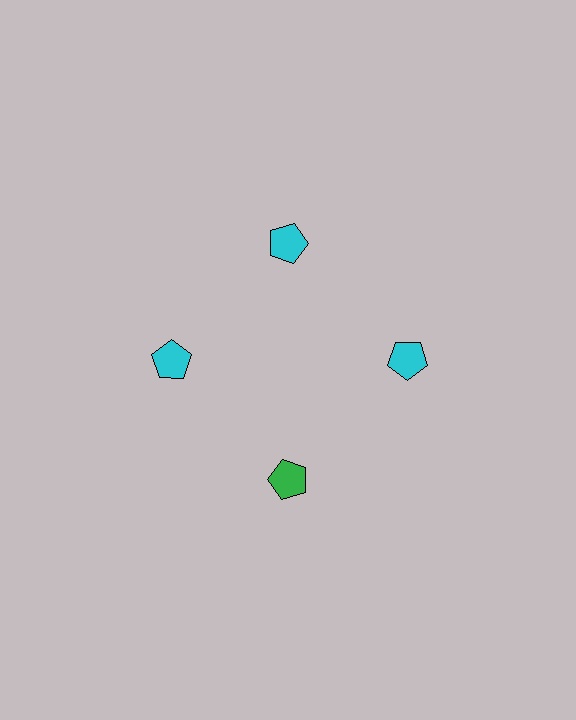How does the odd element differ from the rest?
It has a different color: green instead of cyan.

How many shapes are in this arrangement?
There are 4 shapes arranged in a ring pattern.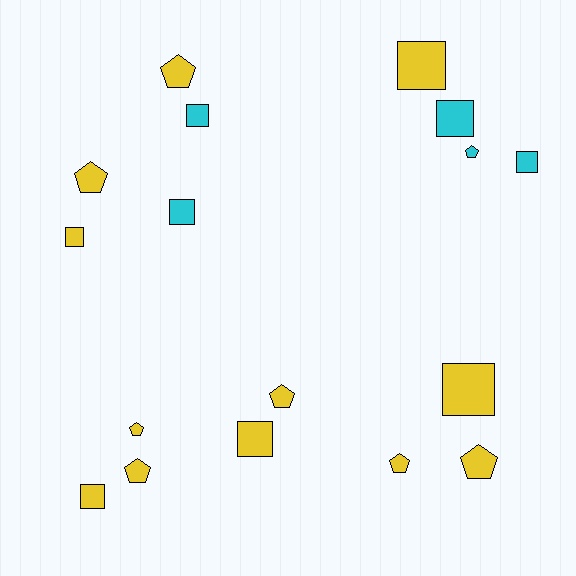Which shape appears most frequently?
Square, with 9 objects.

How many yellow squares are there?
There are 5 yellow squares.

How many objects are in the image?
There are 17 objects.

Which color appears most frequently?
Yellow, with 12 objects.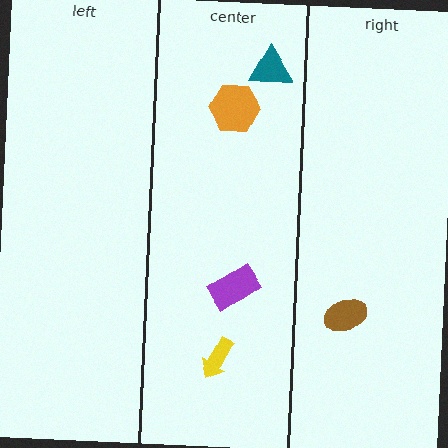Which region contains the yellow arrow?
The center region.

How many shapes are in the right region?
1.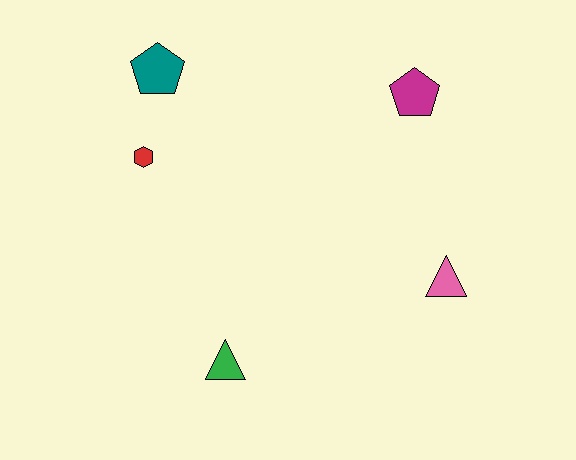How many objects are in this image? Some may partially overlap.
There are 5 objects.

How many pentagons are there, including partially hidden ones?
There are 2 pentagons.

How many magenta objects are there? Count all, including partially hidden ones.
There is 1 magenta object.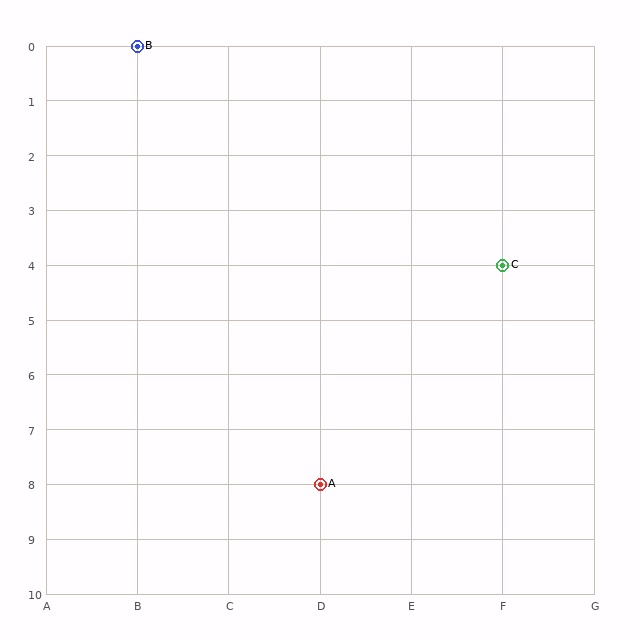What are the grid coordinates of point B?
Point B is at grid coordinates (B, 0).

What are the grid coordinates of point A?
Point A is at grid coordinates (D, 8).